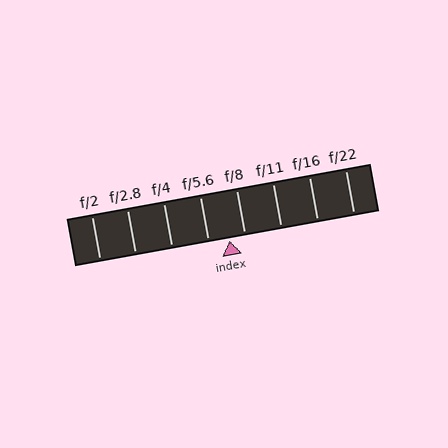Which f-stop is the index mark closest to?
The index mark is closest to f/8.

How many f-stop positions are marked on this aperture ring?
There are 8 f-stop positions marked.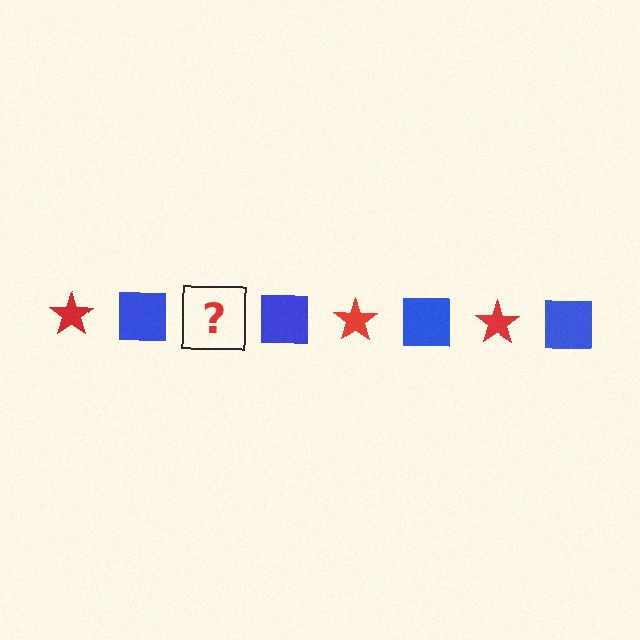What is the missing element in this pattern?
The missing element is a red star.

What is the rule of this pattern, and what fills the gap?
The rule is that the pattern alternates between red star and blue square. The gap should be filled with a red star.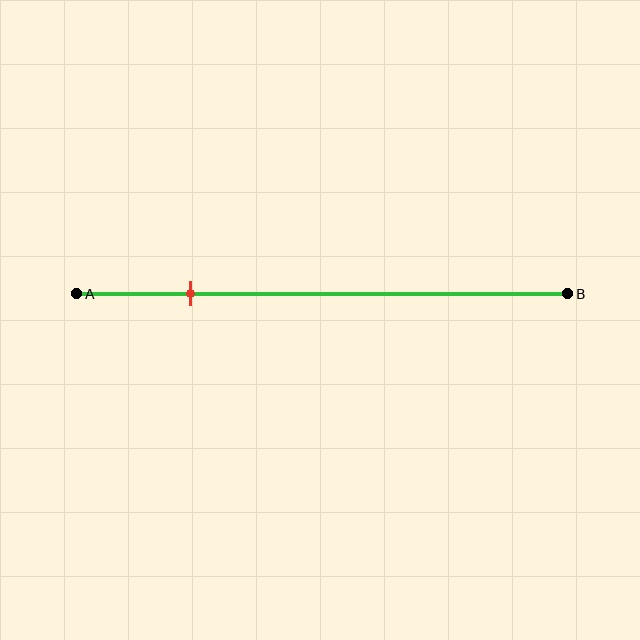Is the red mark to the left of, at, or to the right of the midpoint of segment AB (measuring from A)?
The red mark is to the left of the midpoint of segment AB.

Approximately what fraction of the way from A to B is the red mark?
The red mark is approximately 25% of the way from A to B.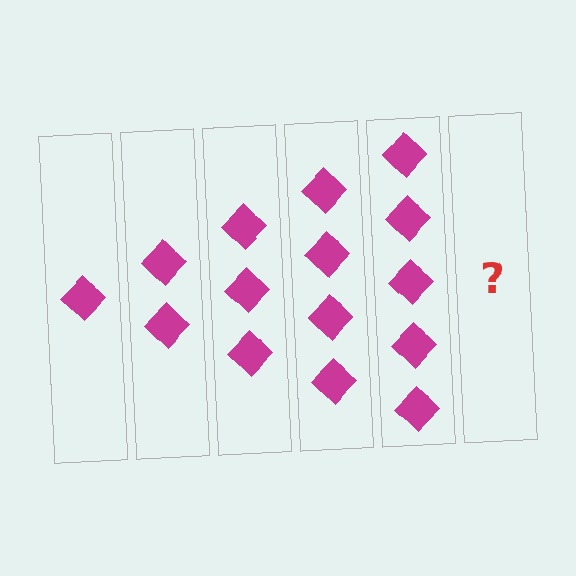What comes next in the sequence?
The next element should be 6 diamonds.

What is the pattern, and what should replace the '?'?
The pattern is that each step adds one more diamond. The '?' should be 6 diamonds.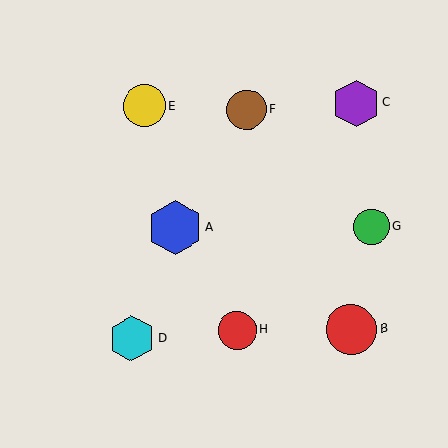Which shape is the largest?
The blue hexagon (labeled A) is the largest.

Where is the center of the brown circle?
The center of the brown circle is at (247, 109).